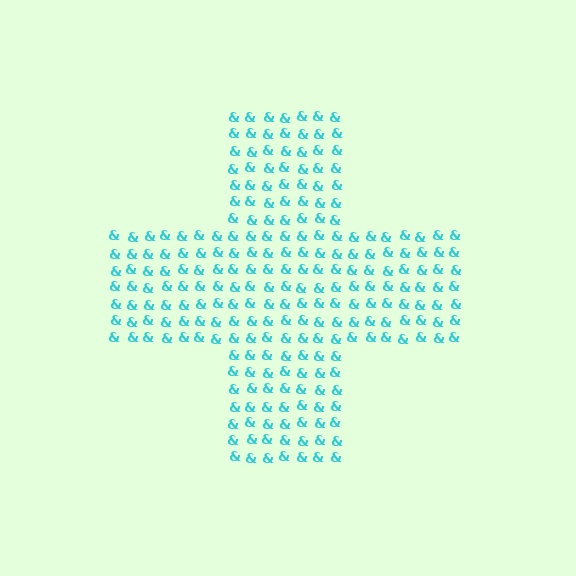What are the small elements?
The small elements are ampersands.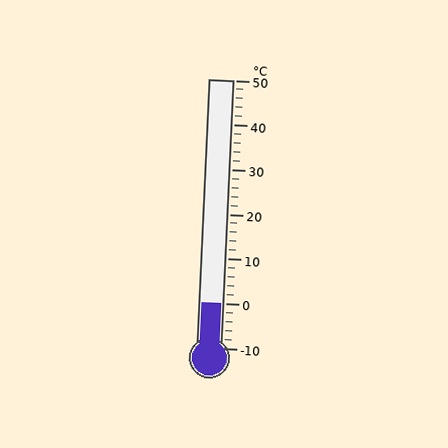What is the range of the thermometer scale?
The thermometer scale ranges from -10°C to 50°C.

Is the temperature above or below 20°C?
The temperature is below 20°C.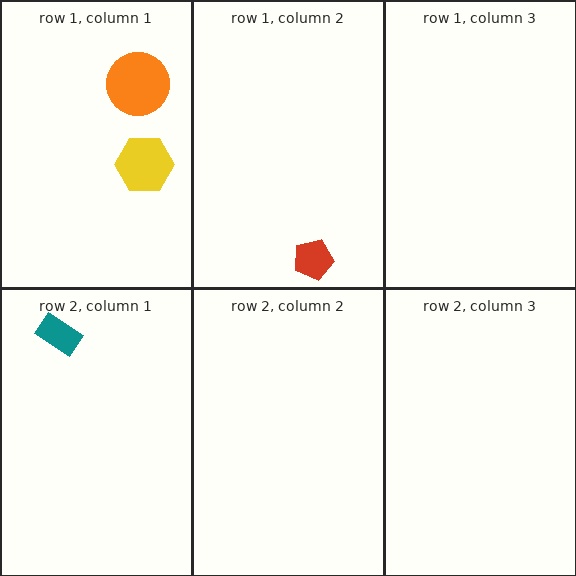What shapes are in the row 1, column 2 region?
The red pentagon.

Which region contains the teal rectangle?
The row 2, column 1 region.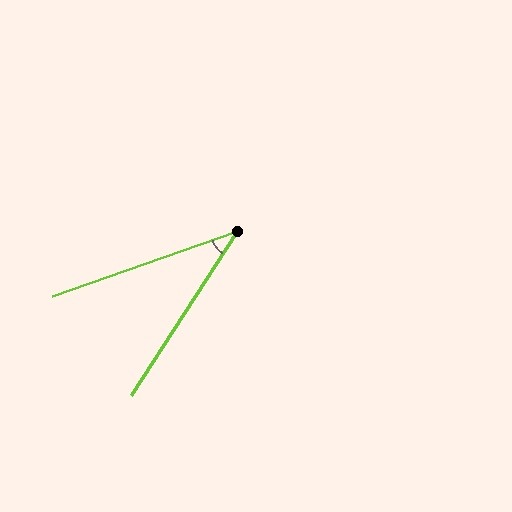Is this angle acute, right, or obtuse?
It is acute.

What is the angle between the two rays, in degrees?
Approximately 38 degrees.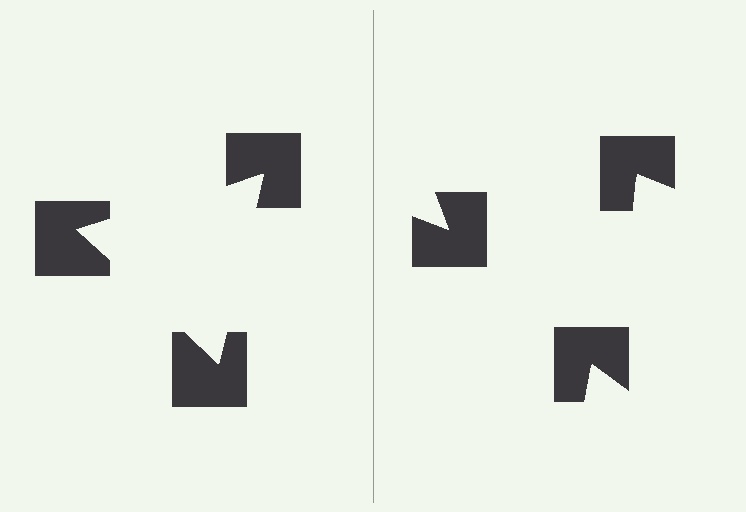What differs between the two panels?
The notched squares are positioned identically on both sides; only the wedge orientations differ. On the left they align to a triangle; on the right they are misaligned.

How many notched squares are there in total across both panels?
6 — 3 on each side.